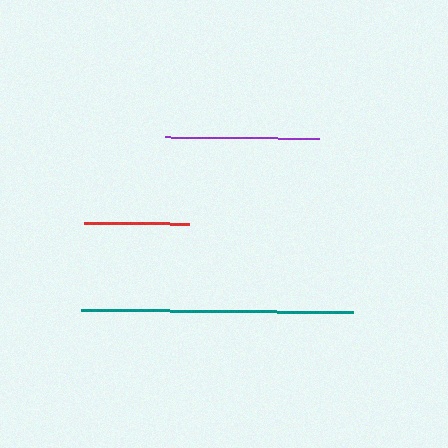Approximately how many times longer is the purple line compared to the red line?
The purple line is approximately 1.5 times the length of the red line.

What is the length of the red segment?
The red segment is approximately 105 pixels long.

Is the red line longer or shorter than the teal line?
The teal line is longer than the red line.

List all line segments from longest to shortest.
From longest to shortest: teal, purple, red.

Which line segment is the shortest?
The red line is the shortest at approximately 105 pixels.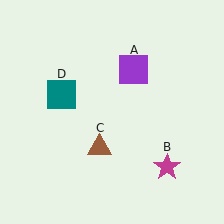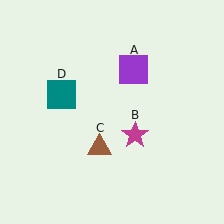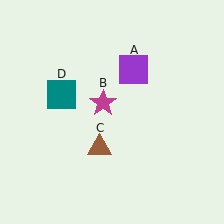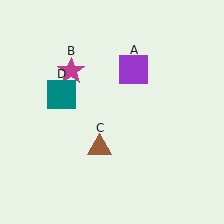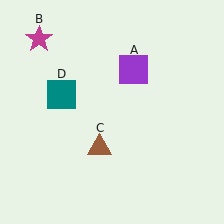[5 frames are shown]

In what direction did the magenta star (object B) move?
The magenta star (object B) moved up and to the left.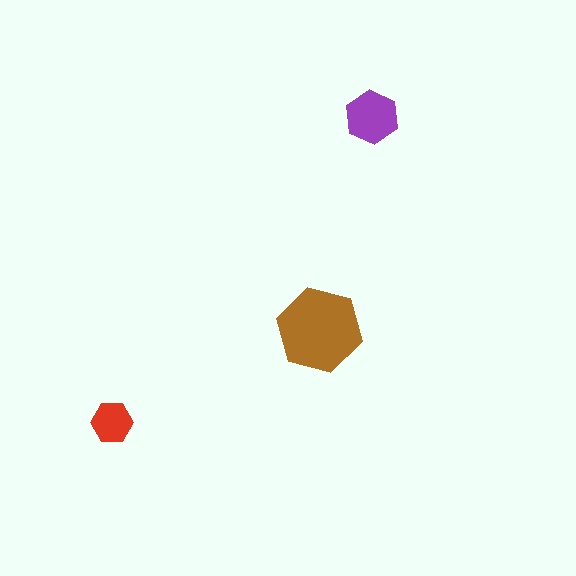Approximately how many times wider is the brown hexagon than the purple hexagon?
About 1.5 times wider.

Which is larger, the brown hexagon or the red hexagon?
The brown one.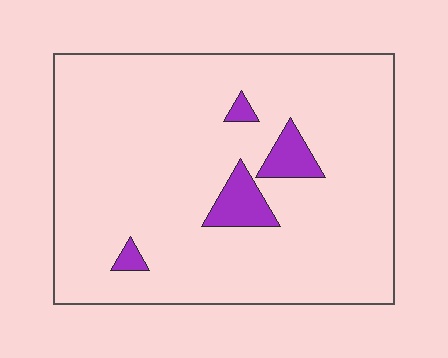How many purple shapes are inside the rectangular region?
4.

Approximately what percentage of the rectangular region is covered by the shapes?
Approximately 5%.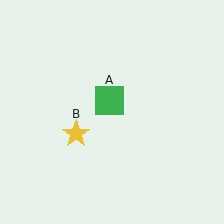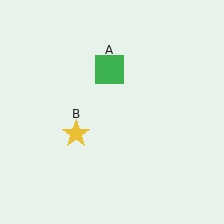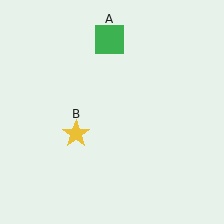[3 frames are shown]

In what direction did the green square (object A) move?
The green square (object A) moved up.